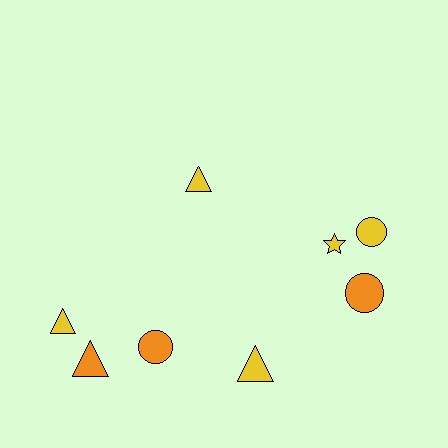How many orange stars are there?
There are no orange stars.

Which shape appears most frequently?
Triangle, with 4 objects.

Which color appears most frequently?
Yellow, with 5 objects.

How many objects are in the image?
There are 8 objects.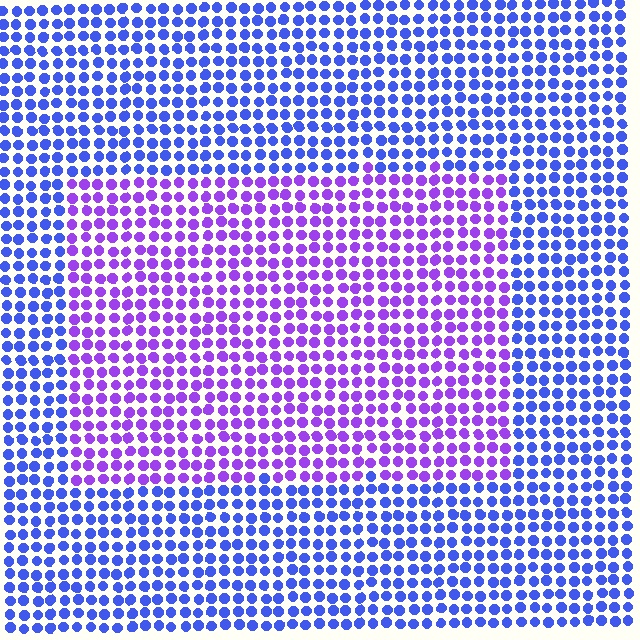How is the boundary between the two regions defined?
The boundary is defined purely by a slight shift in hue (about 41 degrees). Spacing, size, and orientation are identical on both sides.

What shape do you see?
I see a rectangle.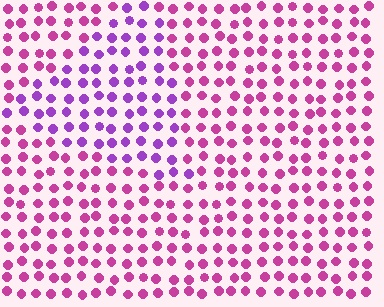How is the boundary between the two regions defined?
The boundary is defined purely by a slight shift in hue (about 36 degrees). Spacing, size, and orientation are identical on both sides.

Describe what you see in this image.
The image is filled with small magenta elements in a uniform arrangement. A triangle-shaped region is visible where the elements are tinted to a slightly different hue, forming a subtle color boundary.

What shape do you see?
I see a triangle.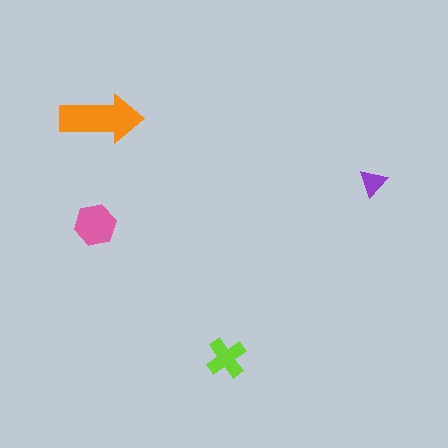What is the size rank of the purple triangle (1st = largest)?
4th.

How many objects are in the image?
There are 4 objects in the image.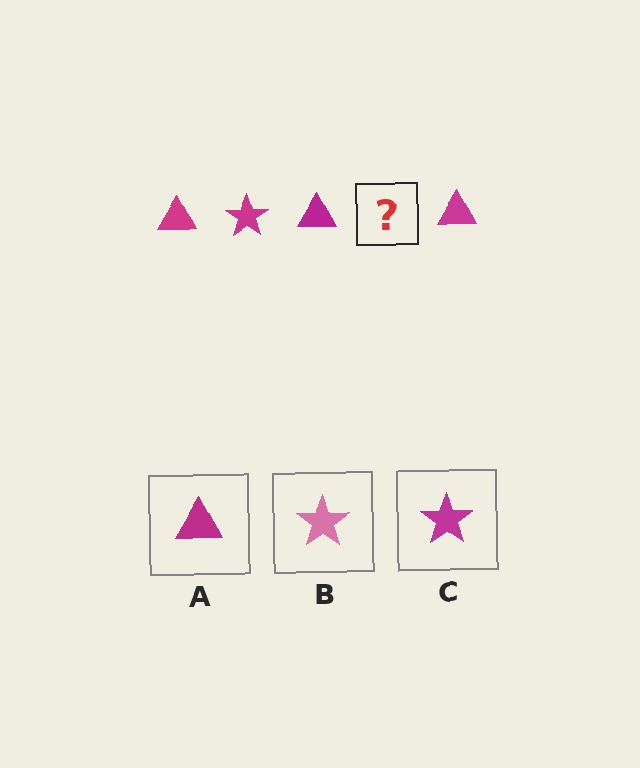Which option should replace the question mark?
Option C.